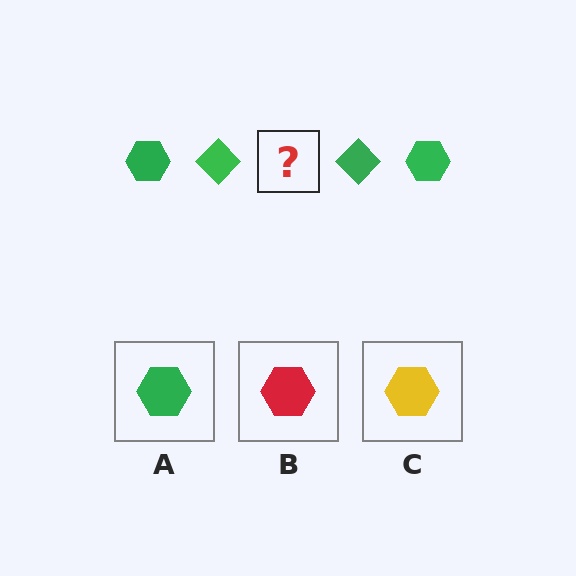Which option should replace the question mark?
Option A.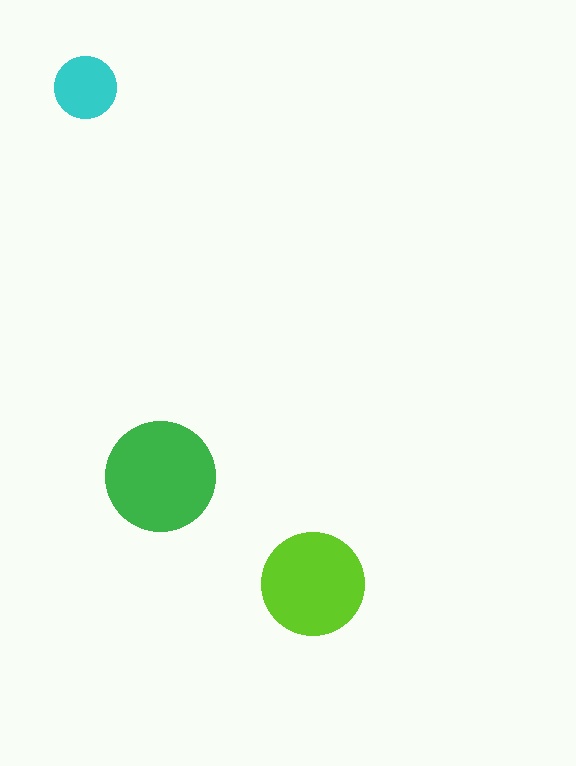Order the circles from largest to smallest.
the green one, the lime one, the cyan one.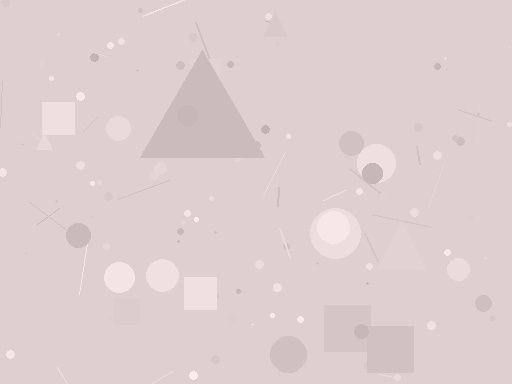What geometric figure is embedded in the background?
A triangle is embedded in the background.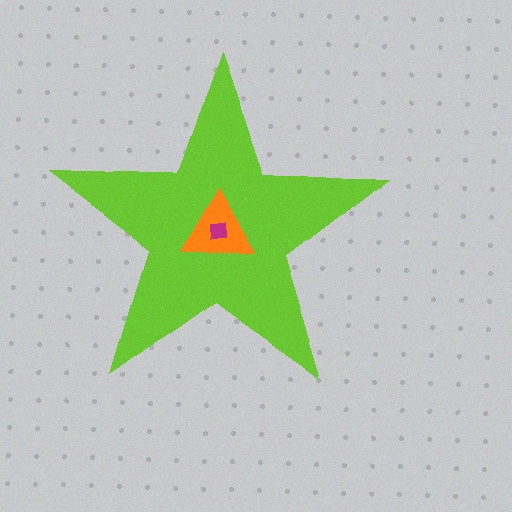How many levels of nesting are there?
3.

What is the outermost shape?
The lime star.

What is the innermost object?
The magenta square.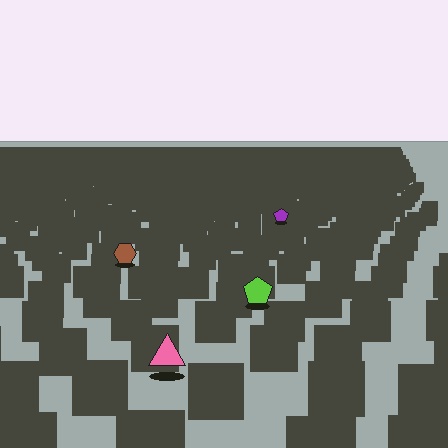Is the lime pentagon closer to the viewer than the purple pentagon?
Yes. The lime pentagon is closer — you can tell from the texture gradient: the ground texture is coarser near it.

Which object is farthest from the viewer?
The purple pentagon is farthest from the viewer. It appears smaller and the ground texture around it is denser.